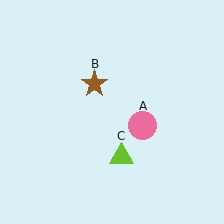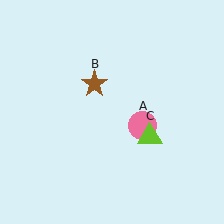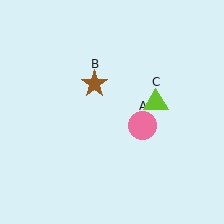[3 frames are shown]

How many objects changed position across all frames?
1 object changed position: lime triangle (object C).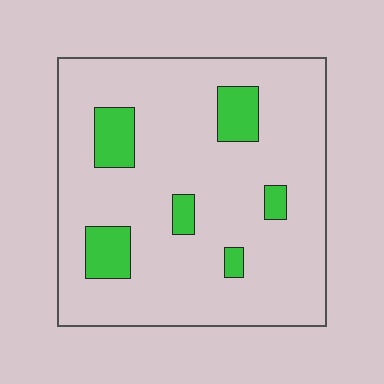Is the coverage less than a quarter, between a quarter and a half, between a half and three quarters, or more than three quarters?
Less than a quarter.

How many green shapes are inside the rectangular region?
6.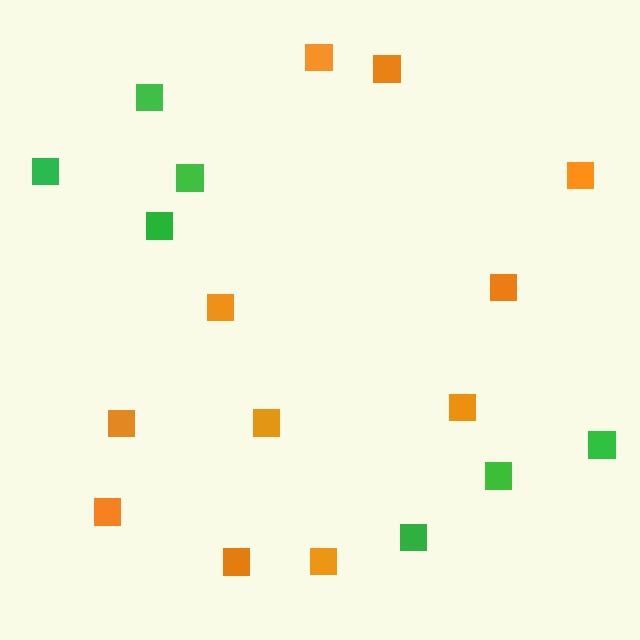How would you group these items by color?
There are 2 groups: one group of orange squares (11) and one group of green squares (7).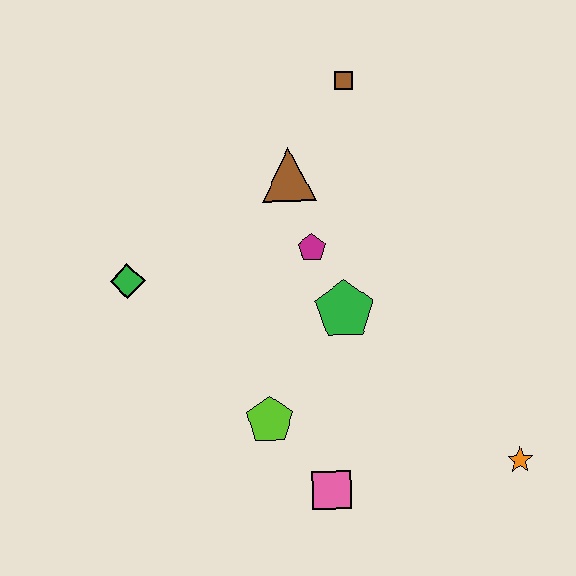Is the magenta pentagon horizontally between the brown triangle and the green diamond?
No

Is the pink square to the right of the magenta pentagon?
Yes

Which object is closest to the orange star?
The pink square is closest to the orange star.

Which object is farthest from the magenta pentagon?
The orange star is farthest from the magenta pentagon.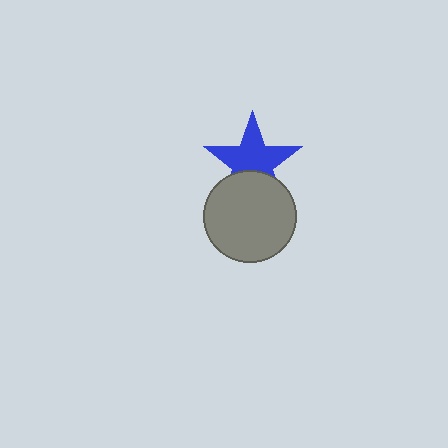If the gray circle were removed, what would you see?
You would see the complete blue star.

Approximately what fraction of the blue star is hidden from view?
Roughly 33% of the blue star is hidden behind the gray circle.